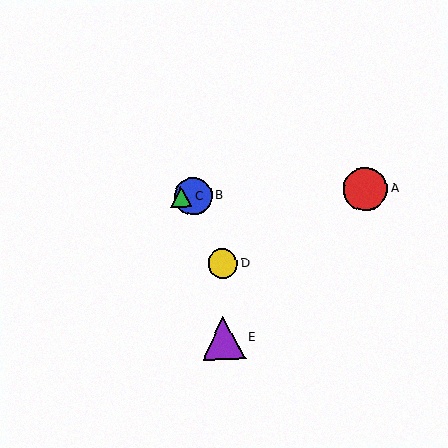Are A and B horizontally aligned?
Yes, both are at y≈189.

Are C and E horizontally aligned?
No, C is at y≈197 and E is at y≈338.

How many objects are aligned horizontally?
3 objects (A, B, C) are aligned horizontally.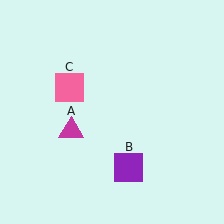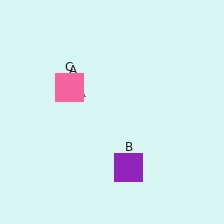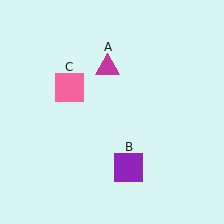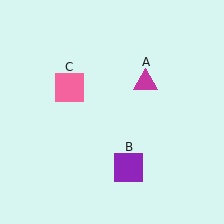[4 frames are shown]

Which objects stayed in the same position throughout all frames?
Purple square (object B) and pink square (object C) remained stationary.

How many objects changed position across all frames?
1 object changed position: magenta triangle (object A).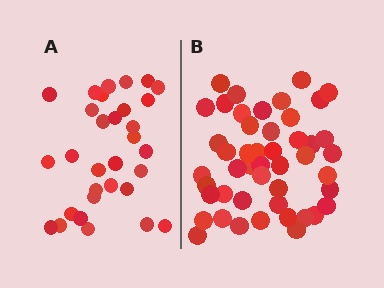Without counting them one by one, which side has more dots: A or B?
Region B (the right region) has more dots.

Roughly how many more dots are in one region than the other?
Region B has approximately 15 more dots than region A.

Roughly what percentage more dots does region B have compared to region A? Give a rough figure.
About 50% more.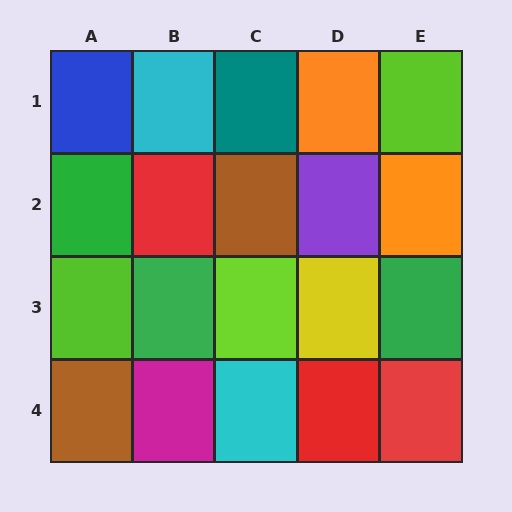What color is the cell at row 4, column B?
Magenta.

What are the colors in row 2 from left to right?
Green, red, brown, purple, orange.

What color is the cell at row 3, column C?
Lime.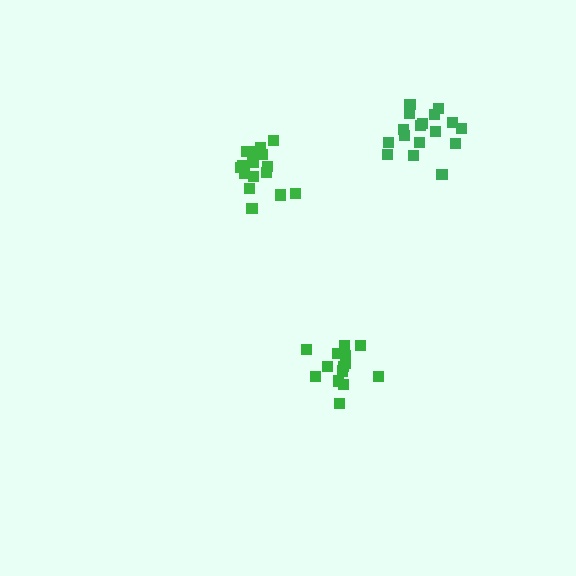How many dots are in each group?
Group 1: 17 dots, Group 2: 15 dots, Group 3: 16 dots (48 total).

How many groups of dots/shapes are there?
There are 3 groups.